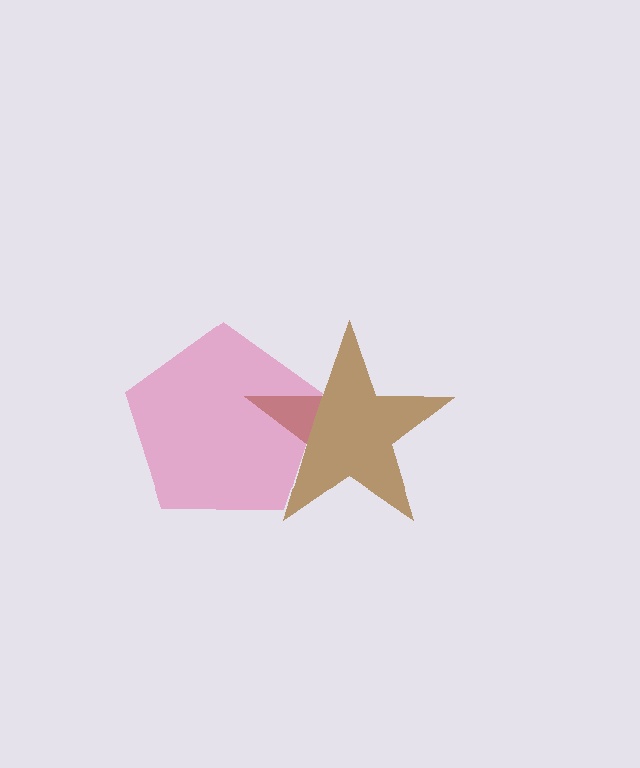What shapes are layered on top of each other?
The layered shapes are: a brown star, a pink pentagon.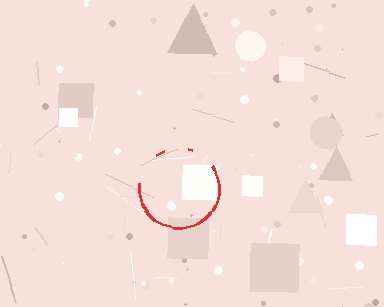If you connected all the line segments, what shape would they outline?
They would outline a circle.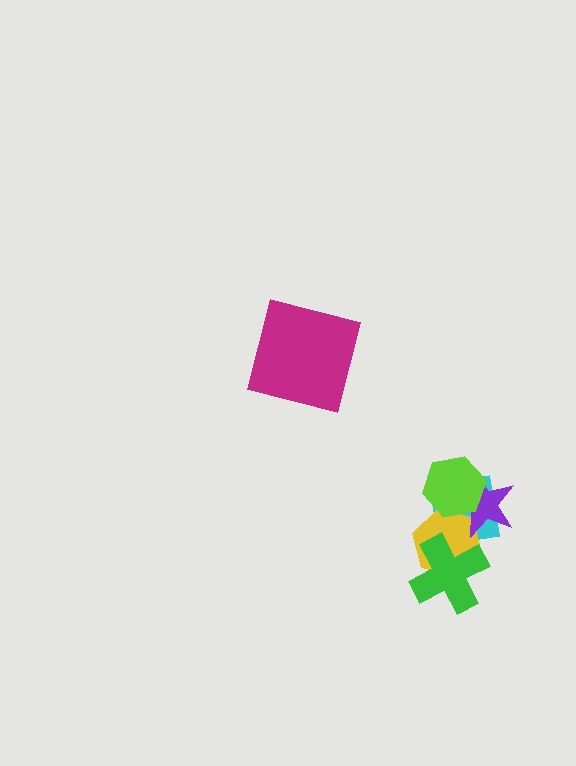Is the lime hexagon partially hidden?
No, no other shape covers it.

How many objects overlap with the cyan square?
4 objects overlap with the cyan square.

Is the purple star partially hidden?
Yes, it is partially covered by another shape.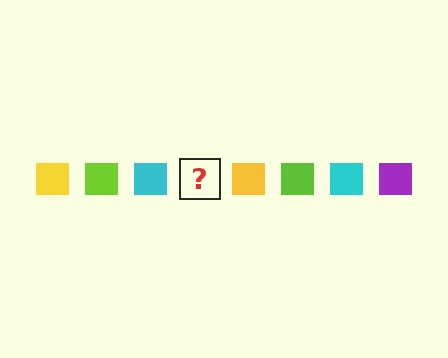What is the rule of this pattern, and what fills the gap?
The rule is that the pattern cycles through yellow, lime, cyan, purple squares. The gap should be filled with a purple square.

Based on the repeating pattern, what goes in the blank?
The blank should be a purple square.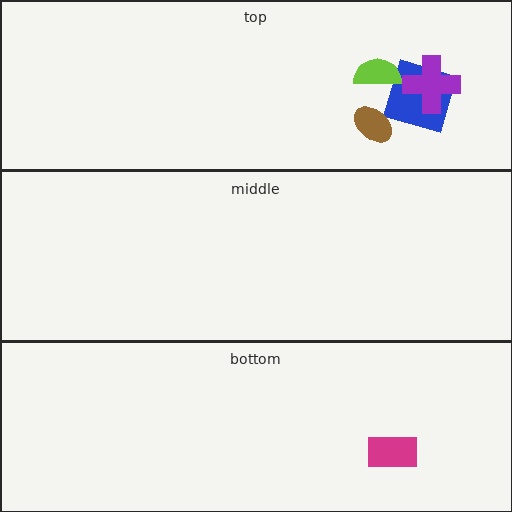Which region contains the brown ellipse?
The top region.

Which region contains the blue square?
The top region.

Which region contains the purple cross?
The top region.